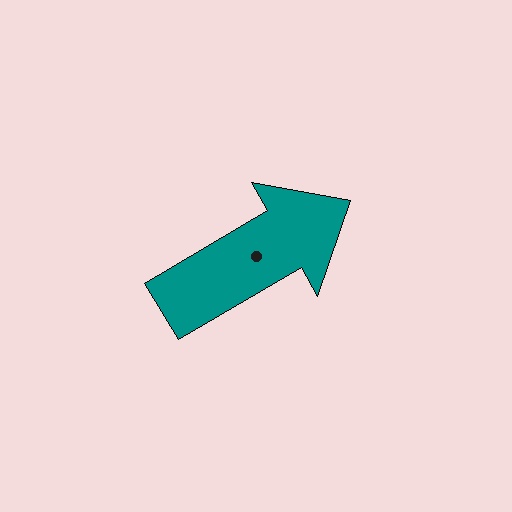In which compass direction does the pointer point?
Northeast.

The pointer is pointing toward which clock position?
Roughly 2 o'clock.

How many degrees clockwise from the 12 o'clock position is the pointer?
Approximately 60 degrees.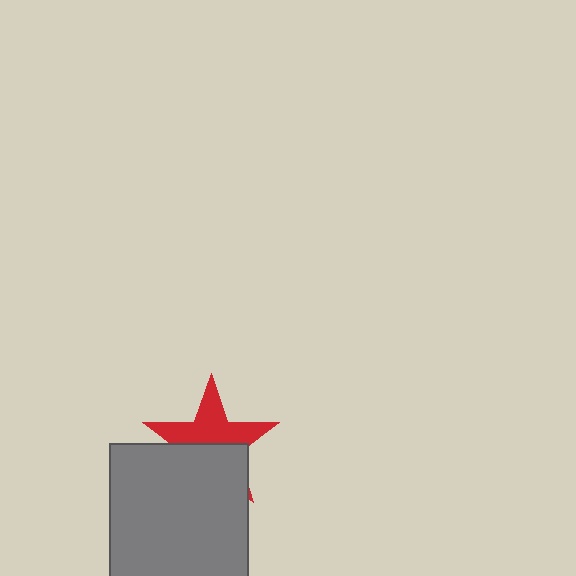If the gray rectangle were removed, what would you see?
You would see the complete red star.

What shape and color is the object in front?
The object in front is a gray rectangle.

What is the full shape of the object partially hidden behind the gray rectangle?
The partially hidden object is a red star.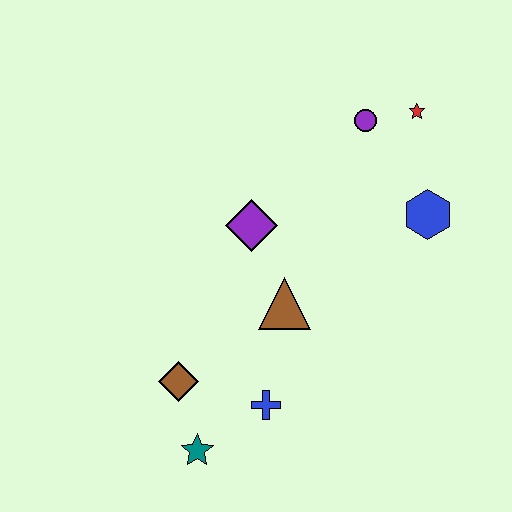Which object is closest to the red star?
The purple circle is closest to the red star.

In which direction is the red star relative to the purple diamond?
The red star is to the right of the purple diamond.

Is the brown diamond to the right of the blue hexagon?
No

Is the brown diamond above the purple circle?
No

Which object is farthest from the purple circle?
The teal star is farthest from the purple circle.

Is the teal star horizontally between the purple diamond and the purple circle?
No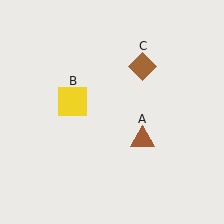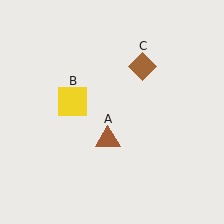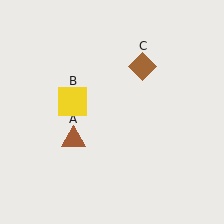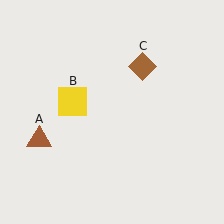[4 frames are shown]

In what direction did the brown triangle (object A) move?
The brown triangle (object A) moved left.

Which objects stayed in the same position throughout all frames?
Yellow square (object B) and brown diamond (object C) remained stationary.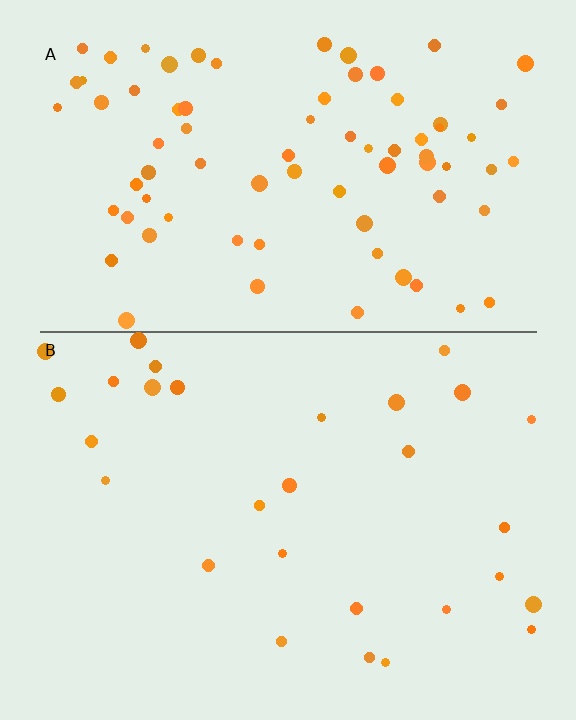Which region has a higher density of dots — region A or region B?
A (the top).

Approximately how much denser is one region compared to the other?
Approximately 2.7× — region A over region B.